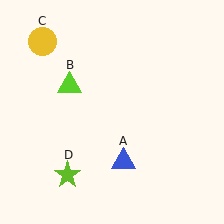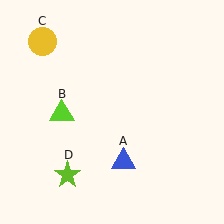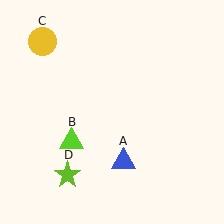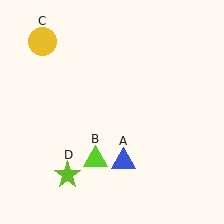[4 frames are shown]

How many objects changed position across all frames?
1 object changed position: lime triangle (object B).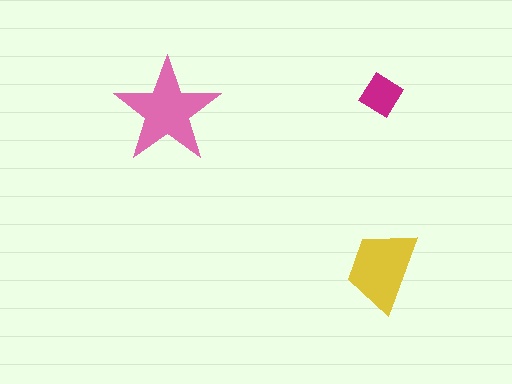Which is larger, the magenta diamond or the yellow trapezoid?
The yellow trapezoid.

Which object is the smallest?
The magenta diamond.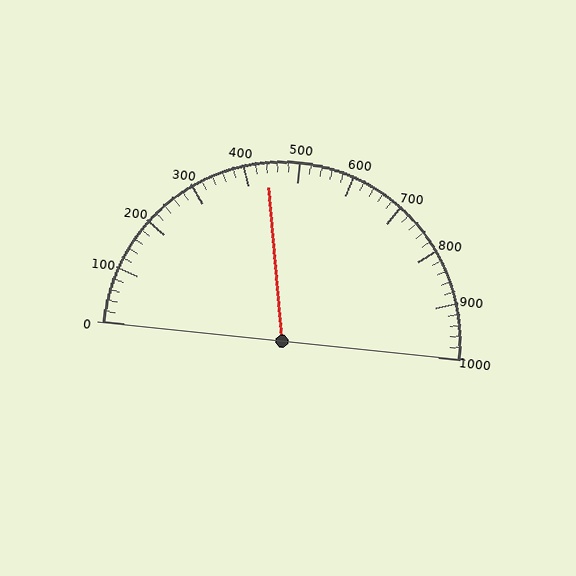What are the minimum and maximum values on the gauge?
The gauge ranges from 0 to 1000.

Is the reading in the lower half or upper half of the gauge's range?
The reading is in the lower half of the range (0 to 1000).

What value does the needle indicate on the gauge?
The needle indicates approximately 440.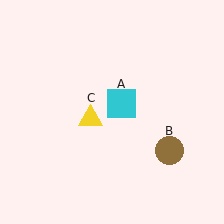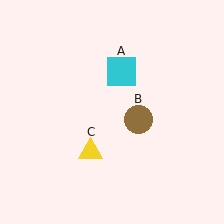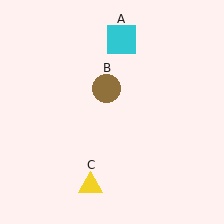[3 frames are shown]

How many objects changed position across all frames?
3 objects changed position: cyan square (object A), brown circle (object B), yellow triangle (object C).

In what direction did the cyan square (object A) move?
The cyan square (object A) moved up.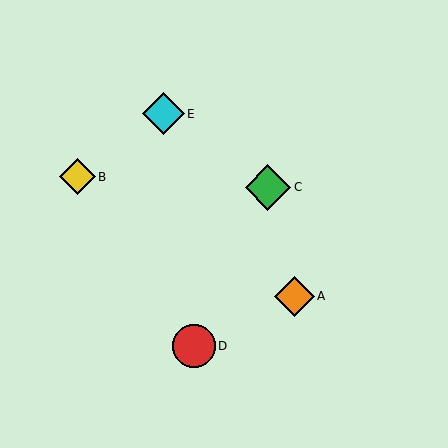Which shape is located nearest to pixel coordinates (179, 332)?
The red circle (labeled D) at (194, 346) is nearest to that location.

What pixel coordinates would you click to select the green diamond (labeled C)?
Click at (268, 187) to select the green diamond C.